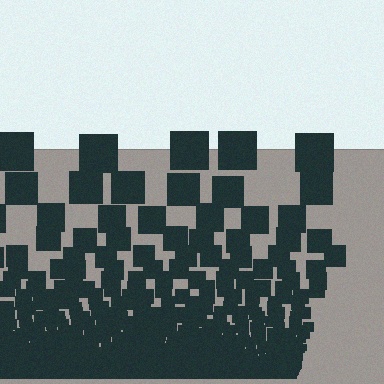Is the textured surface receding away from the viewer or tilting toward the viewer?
The surface appears to tilt toward the viewer. Texture elements get larger and sparser toward the top.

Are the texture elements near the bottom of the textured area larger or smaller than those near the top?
Smaller. The gradient is inverted — elements near the bottom are smaller and denser.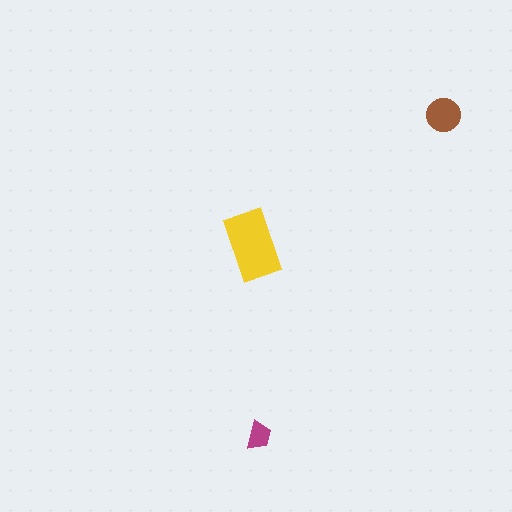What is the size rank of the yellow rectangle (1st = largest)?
1st.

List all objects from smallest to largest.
The magenta trapezoid, the brown circle, the yellow rectangle.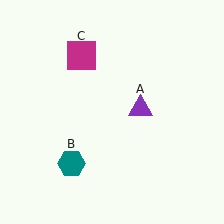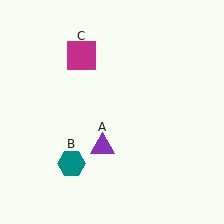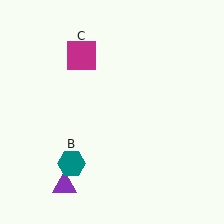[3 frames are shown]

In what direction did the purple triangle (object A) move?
The purple triangle (object A) moved down and to the left.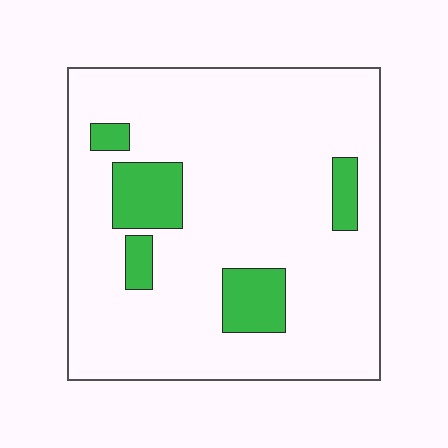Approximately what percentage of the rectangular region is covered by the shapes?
Approximately 15%.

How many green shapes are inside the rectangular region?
5.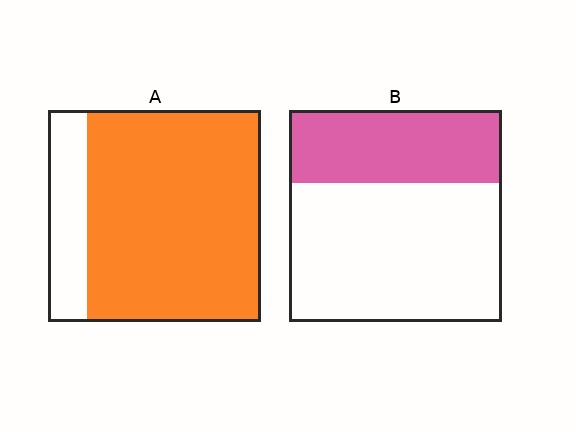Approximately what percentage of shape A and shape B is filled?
A is approximately 80% and B is approximately 35%.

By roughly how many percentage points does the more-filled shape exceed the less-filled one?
By roughly 45 percentage points (A over B).